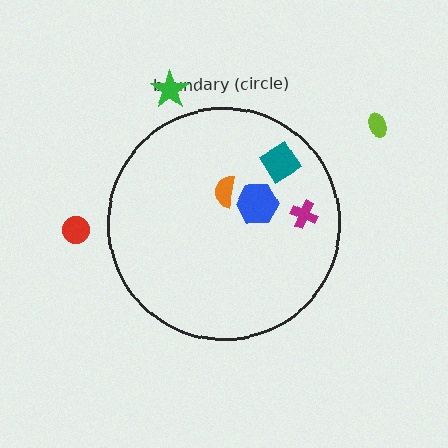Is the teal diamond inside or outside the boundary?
Inside.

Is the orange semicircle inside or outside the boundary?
Inside.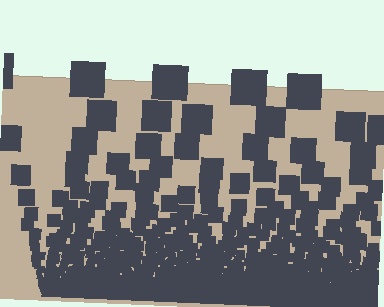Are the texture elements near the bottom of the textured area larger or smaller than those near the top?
Smaller. The gradient is inverted — elements near the bottom are smaller and denser.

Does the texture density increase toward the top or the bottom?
Density increases toward the bottom.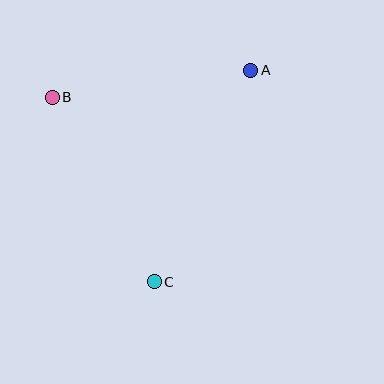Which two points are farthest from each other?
Points A and C are farthest from each other.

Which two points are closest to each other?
Points A and B are closest to each other.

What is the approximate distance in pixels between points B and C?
The distance between B and C is approximately 211 pixels.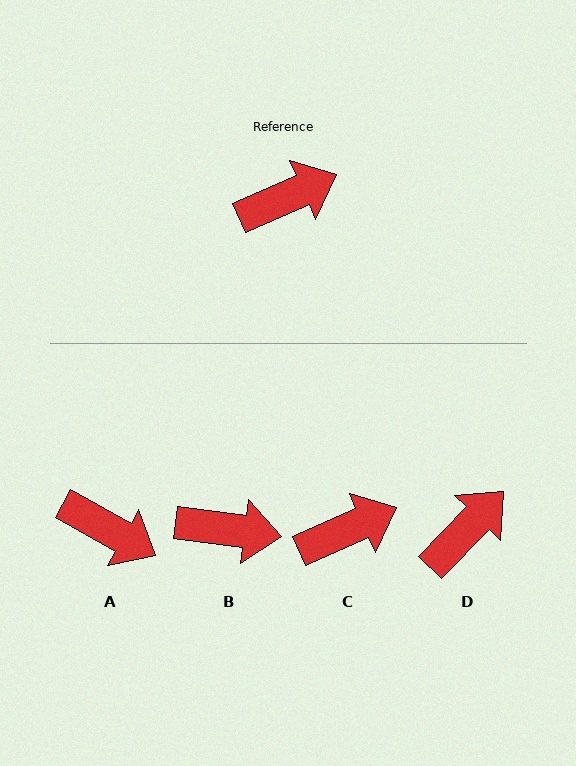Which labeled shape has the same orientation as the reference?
C.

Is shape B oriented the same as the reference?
No, it is off by about 31 degrees.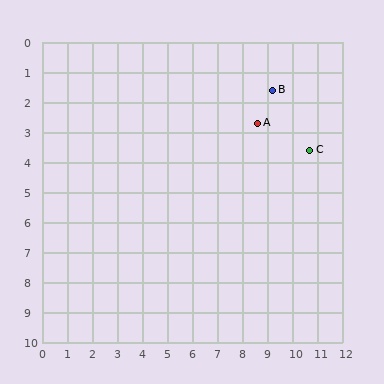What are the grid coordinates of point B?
Point B is at approximately (9.2, 1.6).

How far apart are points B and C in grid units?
Points B and C are about 2.5 grid units apart.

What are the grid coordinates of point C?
Point C is at approximately (10.7, 3.6).